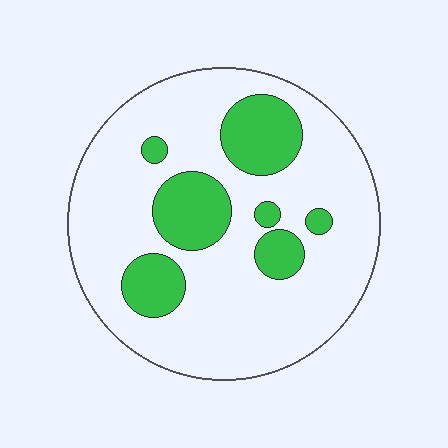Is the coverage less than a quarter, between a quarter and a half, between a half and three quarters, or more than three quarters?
Less than a quarter.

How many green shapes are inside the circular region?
7.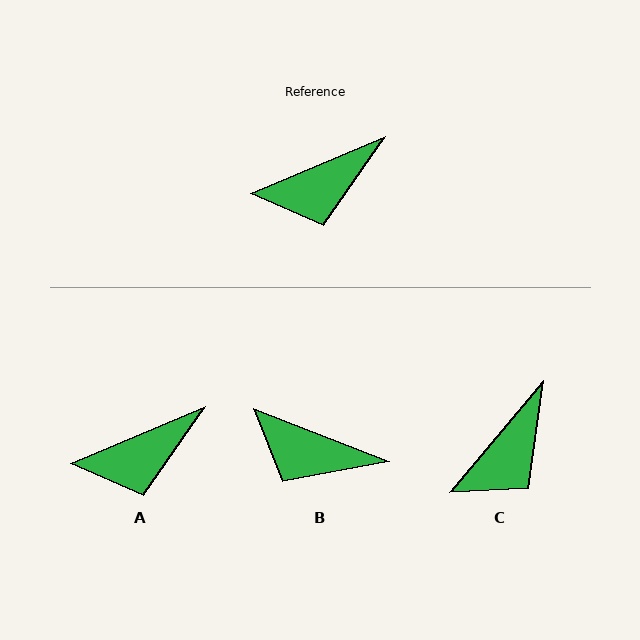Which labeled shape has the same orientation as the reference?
A.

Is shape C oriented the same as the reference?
No, it is off by about 27 degrees.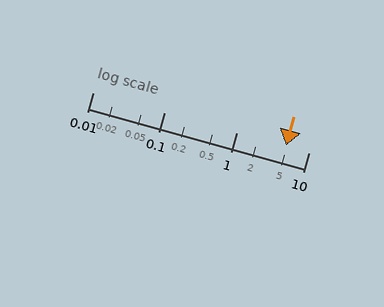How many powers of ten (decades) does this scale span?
The scale spans 3 decades, from 0.01 to 10.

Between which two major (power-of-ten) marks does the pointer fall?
The pointer is between 1 and 10.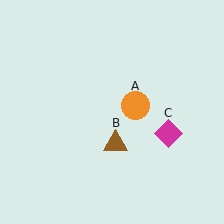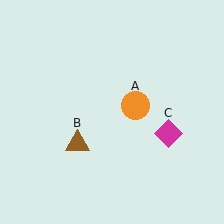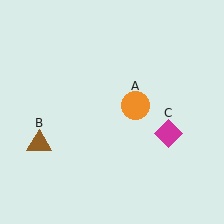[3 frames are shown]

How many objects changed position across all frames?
1 object changed position: brown triangle (object B).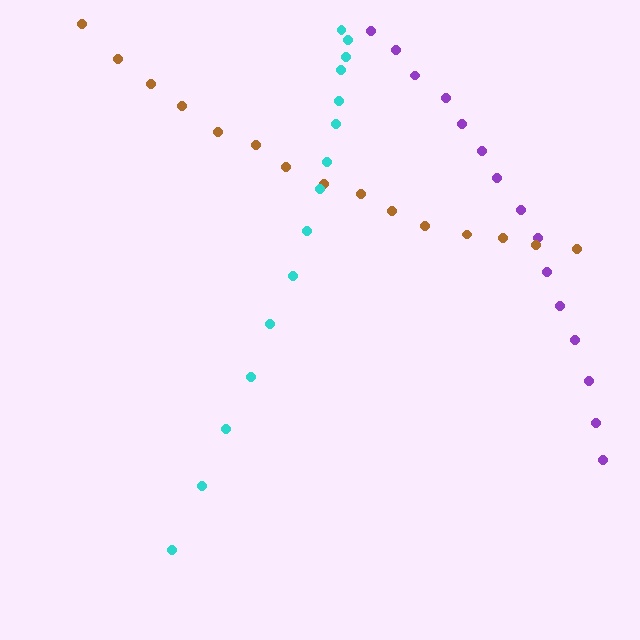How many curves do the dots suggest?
There are 3 distinct paths.